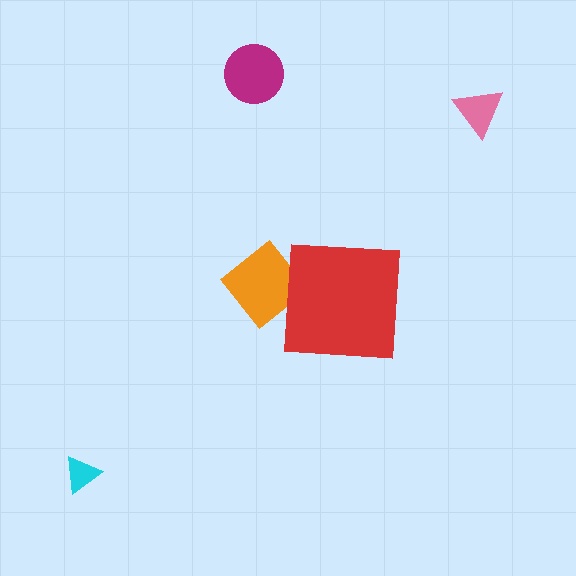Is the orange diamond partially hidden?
Yes, the orange diamond is partially hidden behind the red square.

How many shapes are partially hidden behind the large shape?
1 shape is partially hidden.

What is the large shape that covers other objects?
A red square.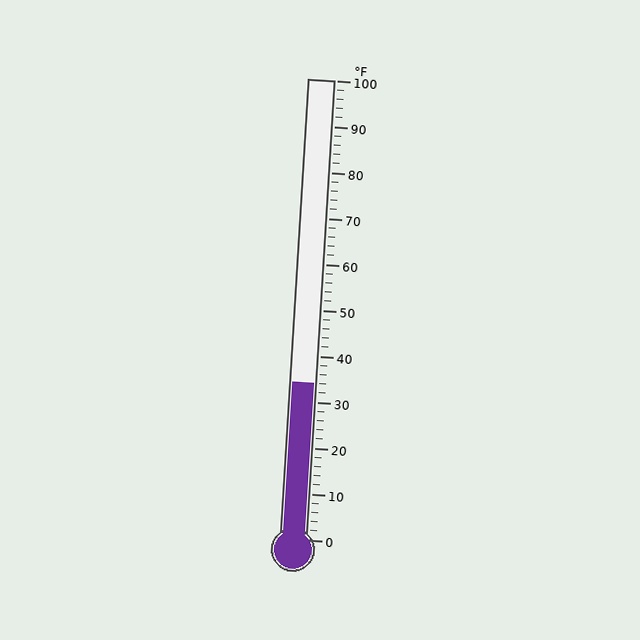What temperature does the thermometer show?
The thermometer shows approximately 34°F.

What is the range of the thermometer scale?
The thermometer scale ranges from 0°F to 100°F.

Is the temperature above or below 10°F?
The temperature is above 10°F.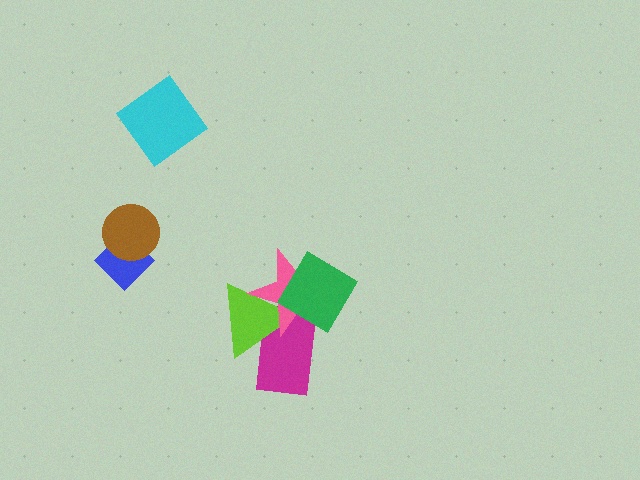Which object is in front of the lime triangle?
The pink star is in front of the lime triangle.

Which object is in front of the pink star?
The green diamond is in front of the pink star.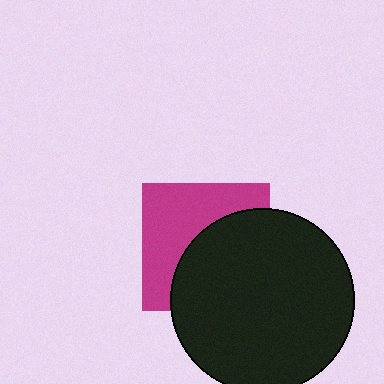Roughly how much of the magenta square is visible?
About half of it is visible (roughly 48%).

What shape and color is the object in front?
The object in front is a black circle.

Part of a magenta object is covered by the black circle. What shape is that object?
It is a square.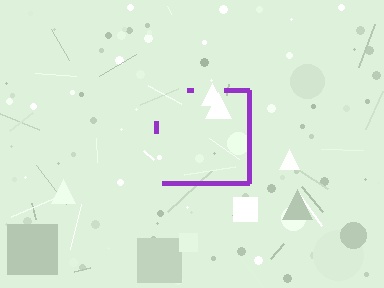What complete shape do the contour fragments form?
The contour fragments form a square.